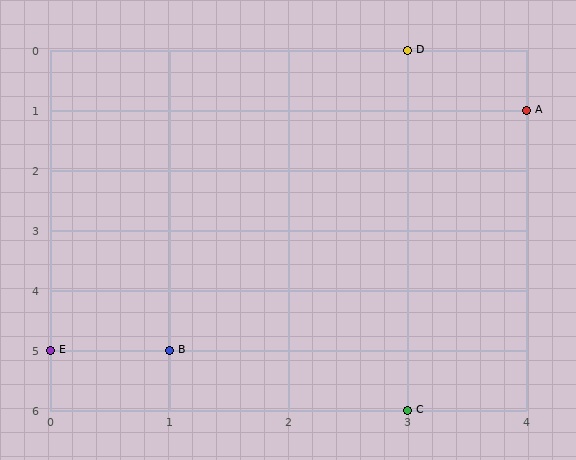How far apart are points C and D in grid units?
Points C and D are 6 rows apart.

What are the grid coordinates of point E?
Point E is at grid coordinates (0, 5).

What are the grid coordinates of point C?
Point C is at grid coordinates (3, 6).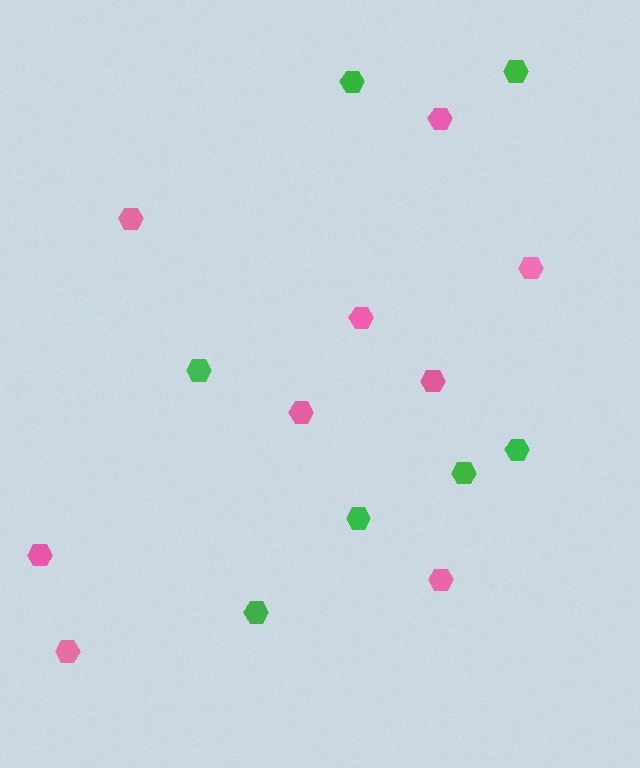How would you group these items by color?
There are 2 groups: one group of pink hexagons (9) and one group of green hexagons (7).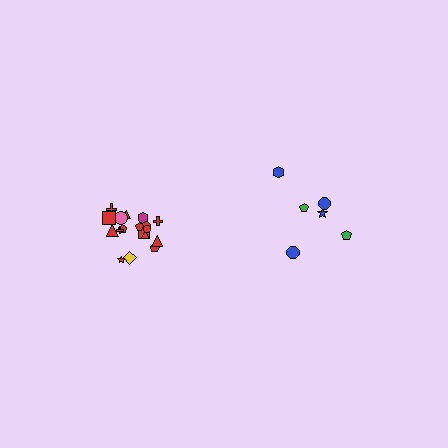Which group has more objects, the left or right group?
The left group.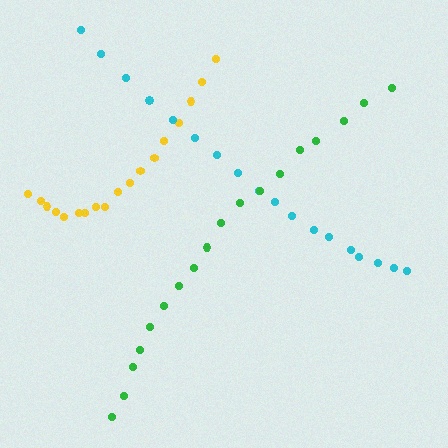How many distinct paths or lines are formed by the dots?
There are 3 distinct paths.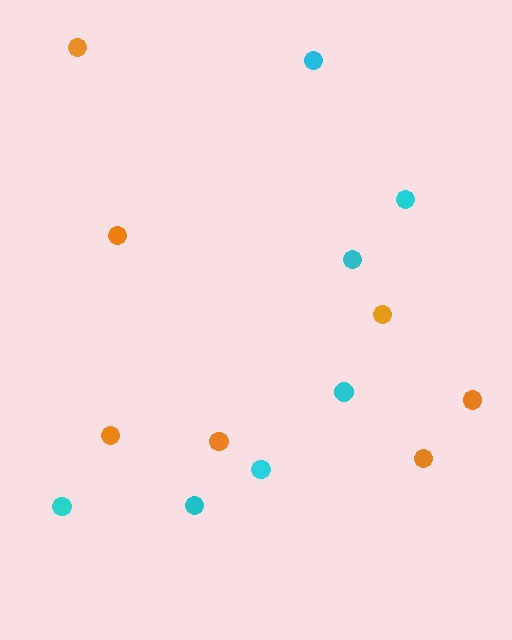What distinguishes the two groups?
There are 2 groups: one group of orange circles (7) and one group of cyan circles (7).